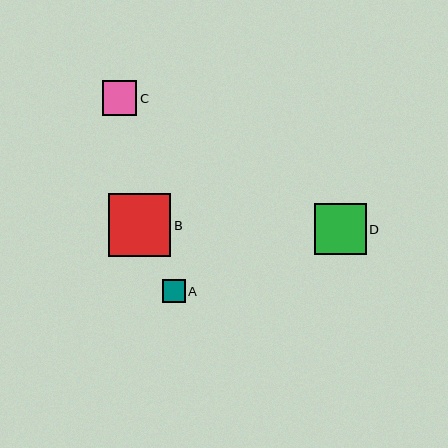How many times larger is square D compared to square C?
Square D is approximately 1.5 times the size of square C.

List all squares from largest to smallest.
From largest to smallest: B, D, C, A.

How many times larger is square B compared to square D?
Square B is approximately 1.2 times the size of square D.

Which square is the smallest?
Square A is the smallest with a size of approximately 23 pixels.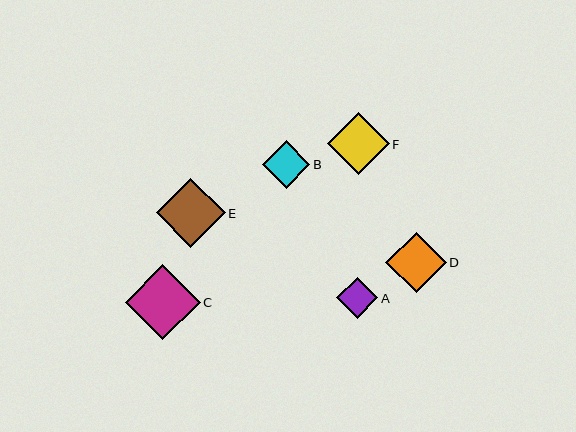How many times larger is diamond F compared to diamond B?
Diamond F is approximately 1.3 times the size of diamond B.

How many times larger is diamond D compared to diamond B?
Diamond D is approximately 1.3 times the size of diamond B.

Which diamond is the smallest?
Diamond A is the smallest with a size of approximately 41 pixels.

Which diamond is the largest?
Diamond C is the largest with a size of approximately 75 pixels.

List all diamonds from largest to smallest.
From largest to smallest: C, E, F, D, B, A.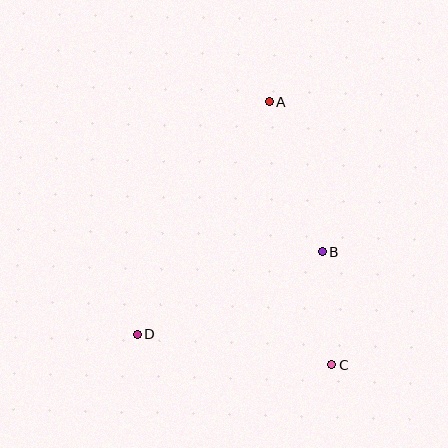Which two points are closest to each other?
Points B and C are closest to each other.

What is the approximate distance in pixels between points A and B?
The distance between A and B is approximately 159 pixels.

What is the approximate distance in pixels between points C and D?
The distance between C and D is approximately 196 pixels.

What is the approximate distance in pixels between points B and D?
The distance between B and D is approximately 203 pixels.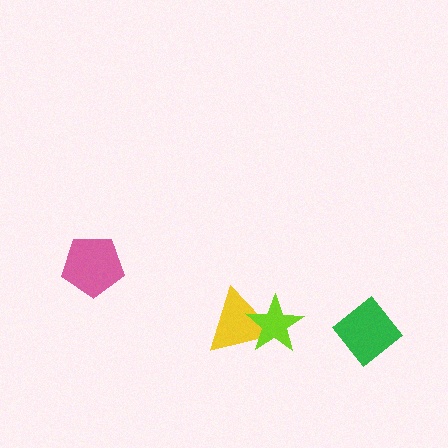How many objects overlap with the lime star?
1 object overlaps with the lime star.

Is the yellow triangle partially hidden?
Yes, it is partially covered by another shape.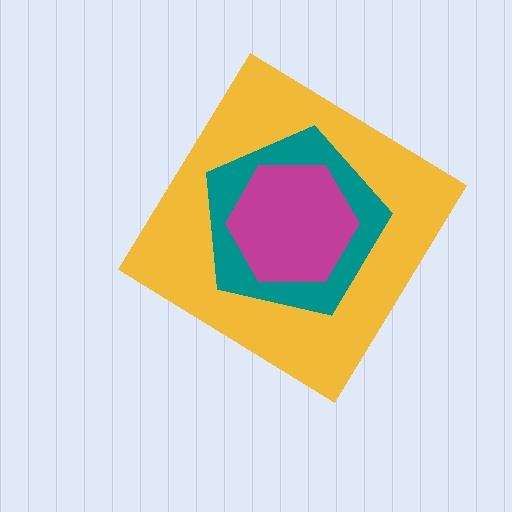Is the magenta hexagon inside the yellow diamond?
Yes.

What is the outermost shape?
The yellow diamond.